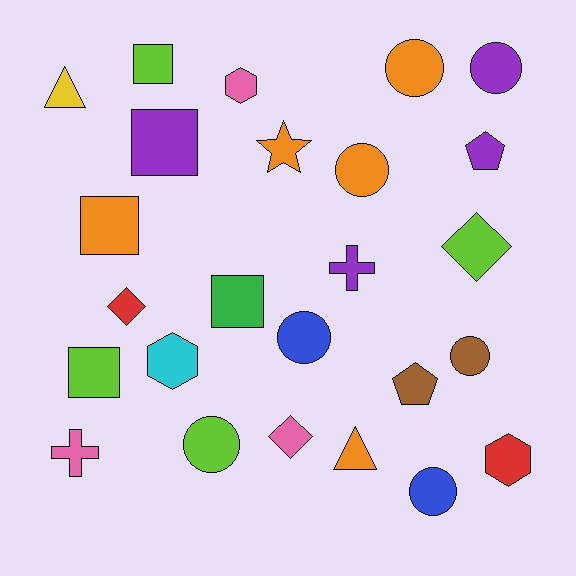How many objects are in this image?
There are 25 objects.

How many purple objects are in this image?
There are 4 purple objects.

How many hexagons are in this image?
There are 3 hexagons.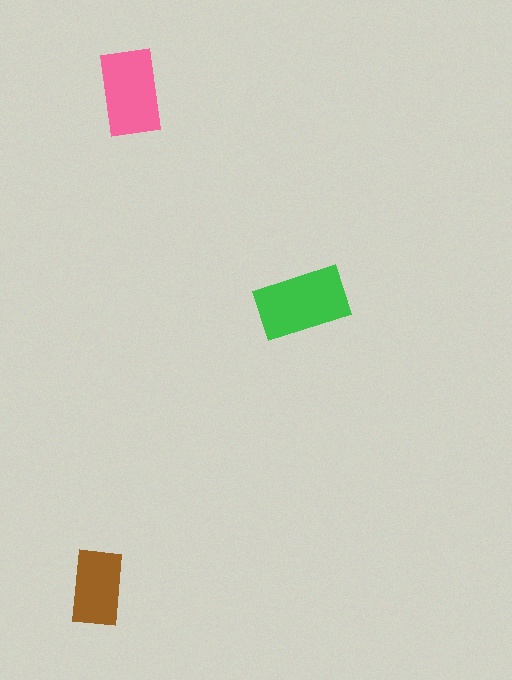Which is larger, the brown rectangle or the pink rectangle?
The pink one.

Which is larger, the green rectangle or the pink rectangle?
The green one.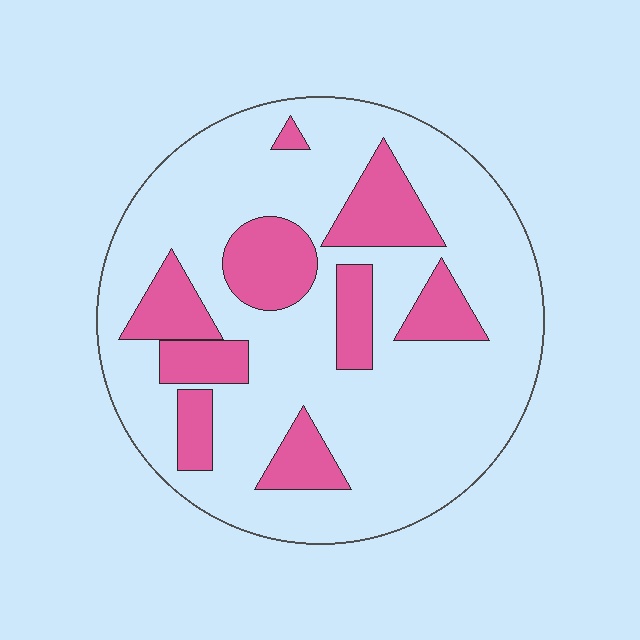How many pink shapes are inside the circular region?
9.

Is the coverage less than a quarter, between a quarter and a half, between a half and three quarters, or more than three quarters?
Less than a quarter.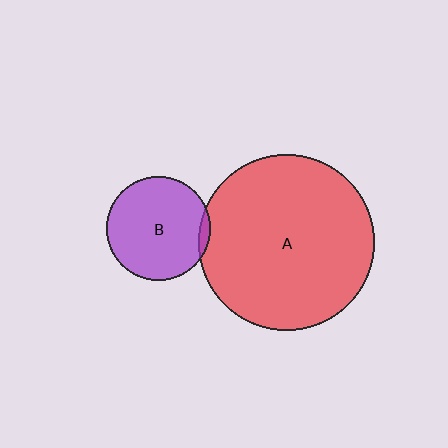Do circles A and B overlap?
Yes.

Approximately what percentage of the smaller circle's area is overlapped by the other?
Approximately 5%.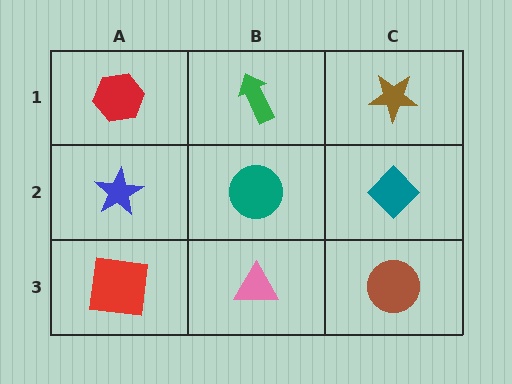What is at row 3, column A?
A red square.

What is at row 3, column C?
A brown circle.